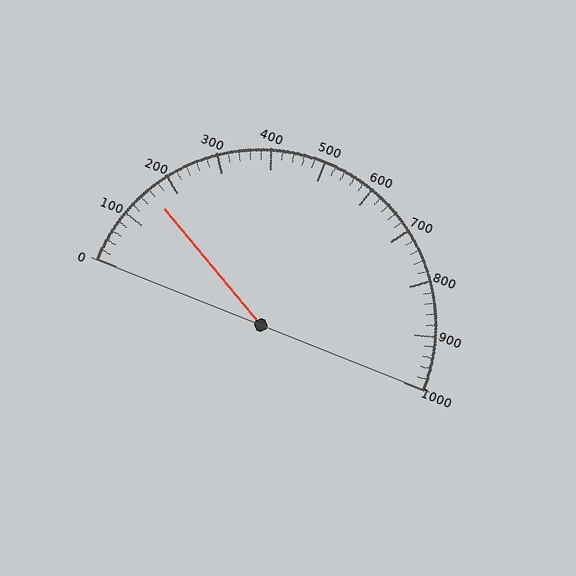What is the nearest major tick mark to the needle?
The nearest major tick mark is 200.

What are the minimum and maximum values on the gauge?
The gauge ranges from 0 to 1000.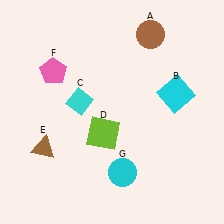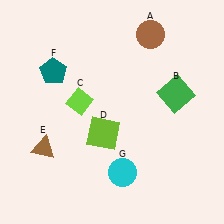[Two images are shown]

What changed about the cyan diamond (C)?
In Image 1, C is cyan. In Image 2, it changed to lime.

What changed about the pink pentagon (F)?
In Image 1, F is pink. In Image 2, it changed to teal.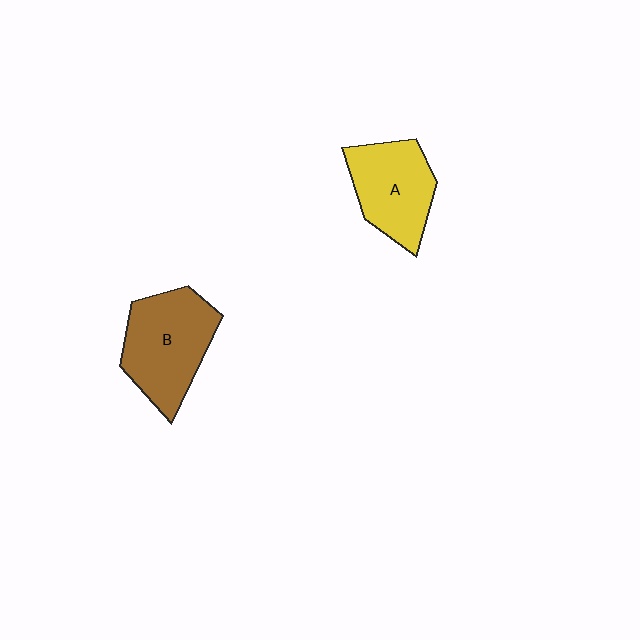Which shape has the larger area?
Shape B (brown).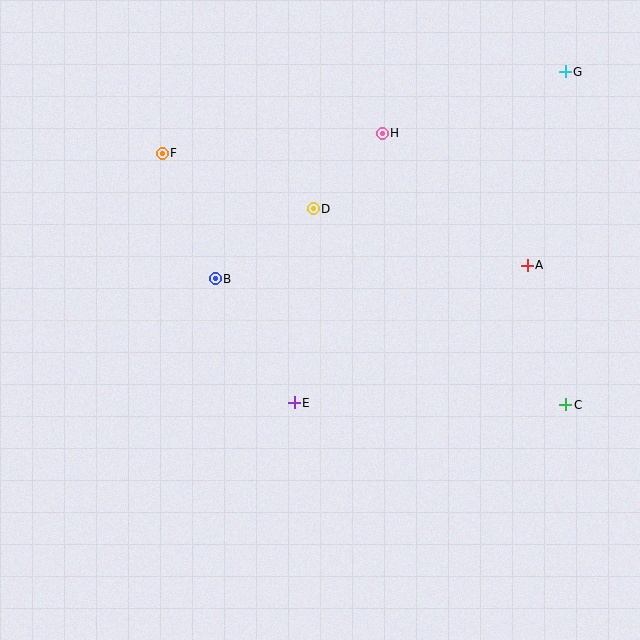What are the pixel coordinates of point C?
Point C is at (566, 405).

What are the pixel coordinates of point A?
Point A is at (527, 265).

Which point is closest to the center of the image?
Point E at (294, 403) is closest to the center.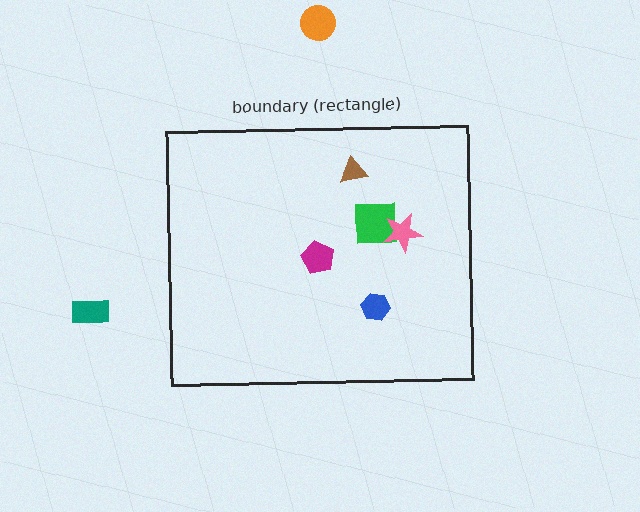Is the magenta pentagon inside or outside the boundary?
Inside.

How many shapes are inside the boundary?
5 inside, 2 outside.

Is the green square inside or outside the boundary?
Inside.